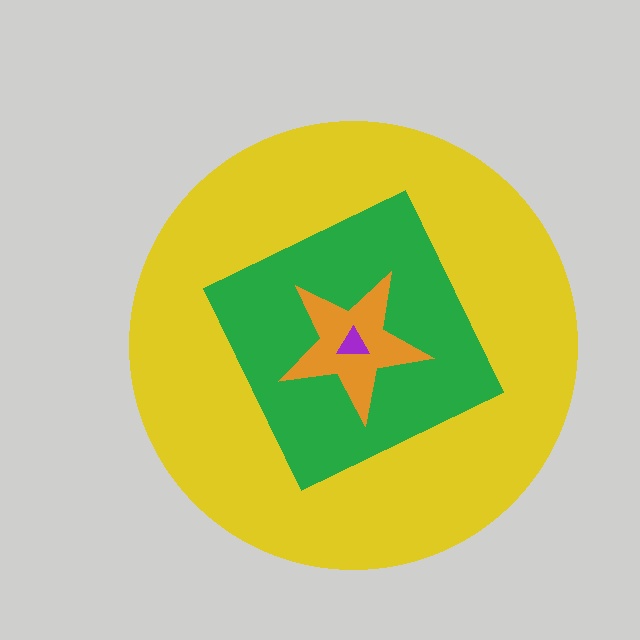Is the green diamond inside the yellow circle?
Yes.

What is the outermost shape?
The yellow circle.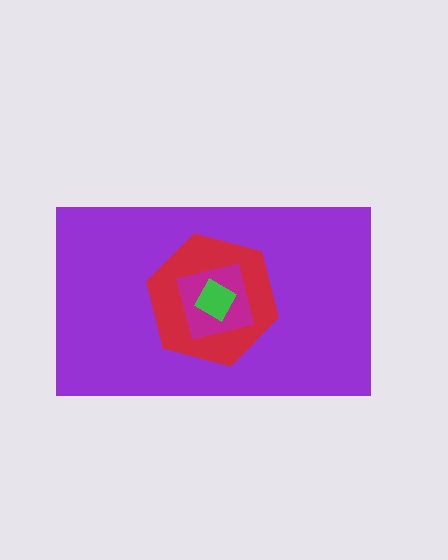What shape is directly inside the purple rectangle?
The red hexagon.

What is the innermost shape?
The green diamond.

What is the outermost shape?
The purple rectangle.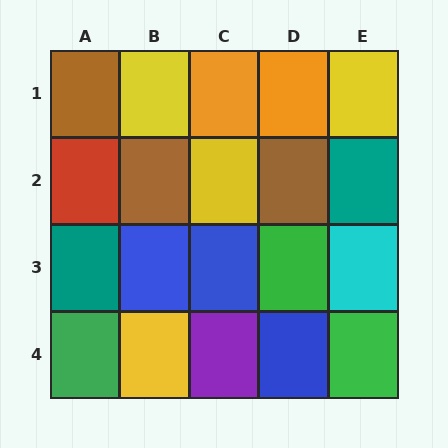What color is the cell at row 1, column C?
Orange.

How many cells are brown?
3 cells are brown.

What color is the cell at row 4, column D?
Blue.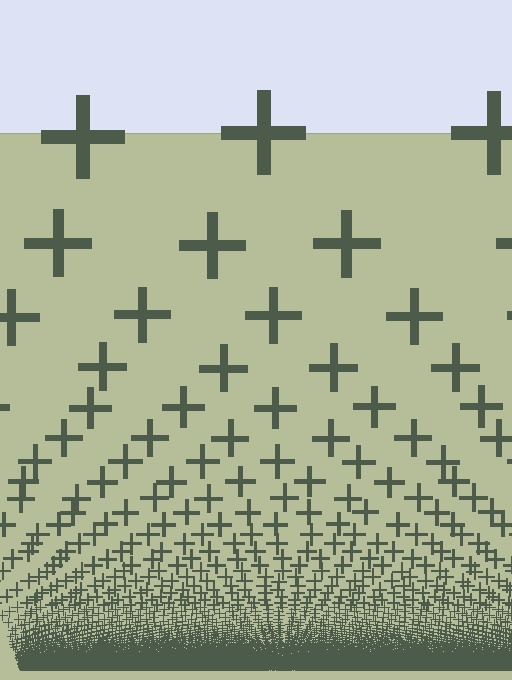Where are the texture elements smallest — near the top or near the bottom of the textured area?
Near the bottom.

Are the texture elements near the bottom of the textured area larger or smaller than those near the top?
Smaller. The gradient is inverted — elements near the bottom are smaller and denser.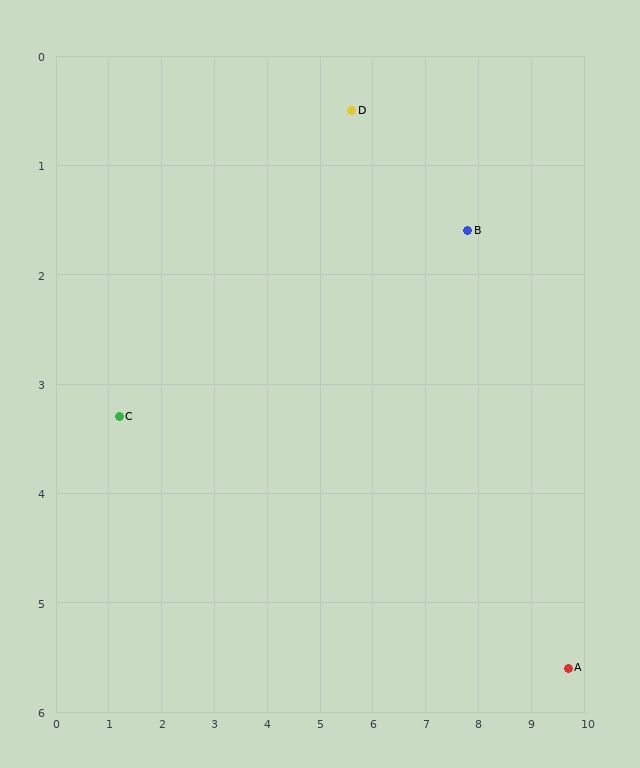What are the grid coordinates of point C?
Point C is at approximately (1.2, 3.3).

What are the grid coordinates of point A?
Point A is at approximately (9.7, 5.6).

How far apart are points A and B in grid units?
Points A and B are about 4.4 grid units apart.